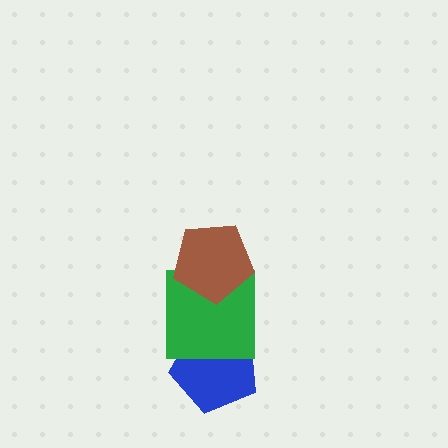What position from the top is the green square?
The green square is 2nd from the top.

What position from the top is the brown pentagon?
The brown pentagon is 1st from the top.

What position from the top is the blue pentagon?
The blue pentagon is 3rd from the top.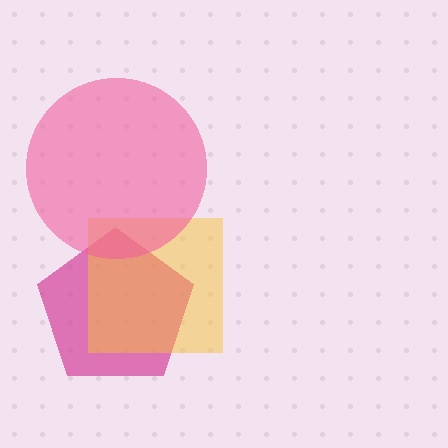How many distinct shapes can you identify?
There are 3 distinct shapes: a magenta pentagon, a yellow square, a pink circle.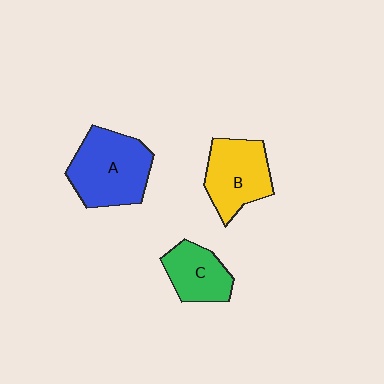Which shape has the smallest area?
Shape C (green).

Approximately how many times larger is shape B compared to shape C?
Approximately 1.3 times.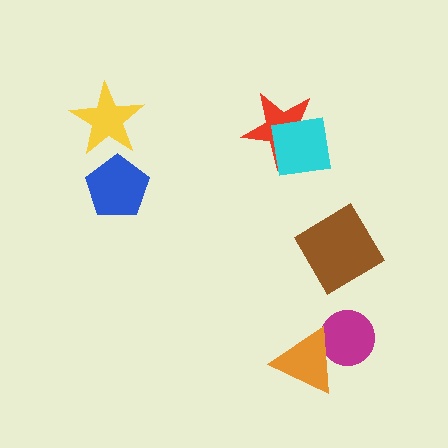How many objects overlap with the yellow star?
0 objects overlap with the yellow star.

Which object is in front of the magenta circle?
The orange triangle is in front of the magenta circle.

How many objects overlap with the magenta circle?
1 object overlaps with the magenta circle.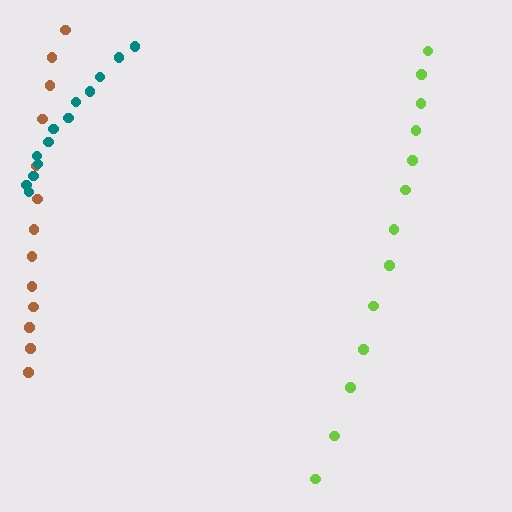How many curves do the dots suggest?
There are 3 distinct paths.